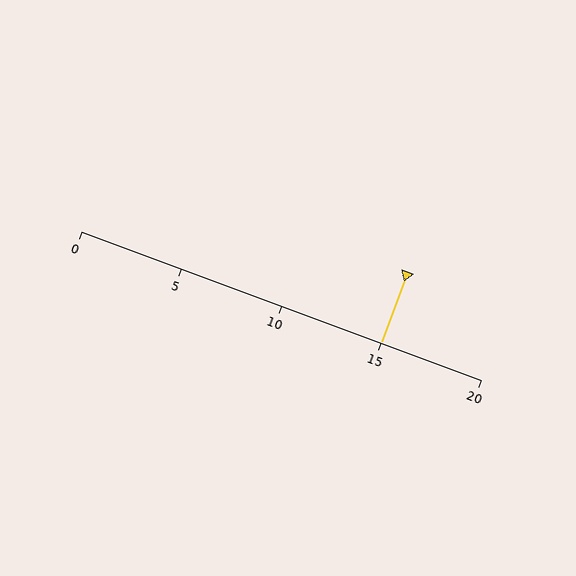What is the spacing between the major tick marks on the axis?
The major ticks are spaced 5 apart.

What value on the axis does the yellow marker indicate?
The marker indicates approximately 15.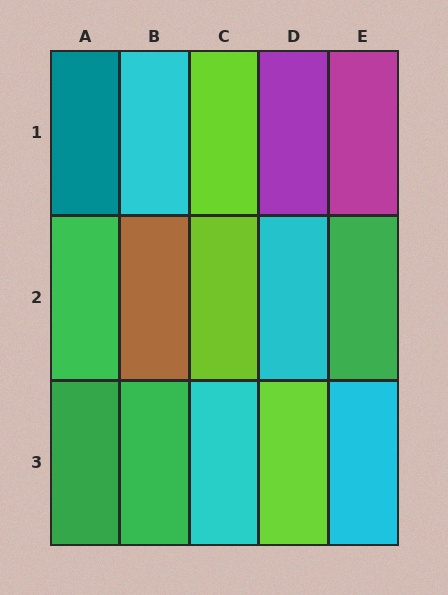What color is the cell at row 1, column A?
Teal.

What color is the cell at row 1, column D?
Purple.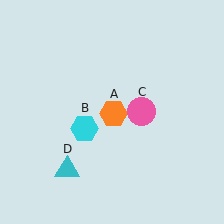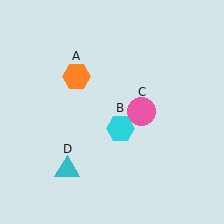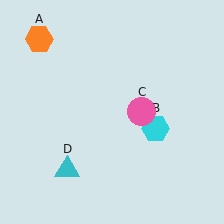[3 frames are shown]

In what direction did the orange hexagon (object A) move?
The orange hexagon (object A) moved up and to the left.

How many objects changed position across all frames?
2 objects changed position: orange hexagon (object A), cyan hexagon (object B).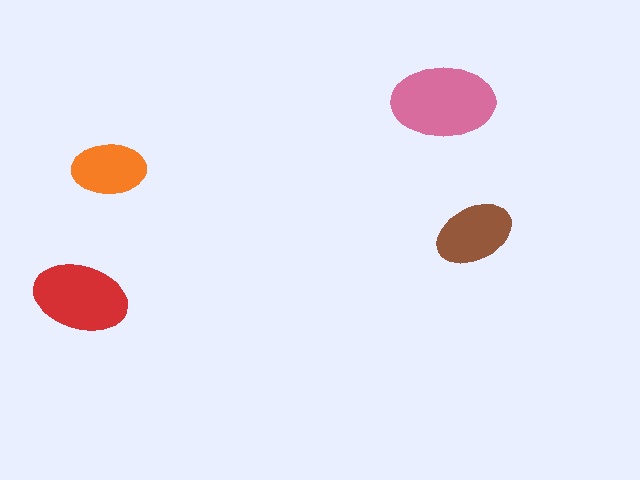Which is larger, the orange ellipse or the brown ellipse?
The brown one.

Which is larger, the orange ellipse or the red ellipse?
The red one.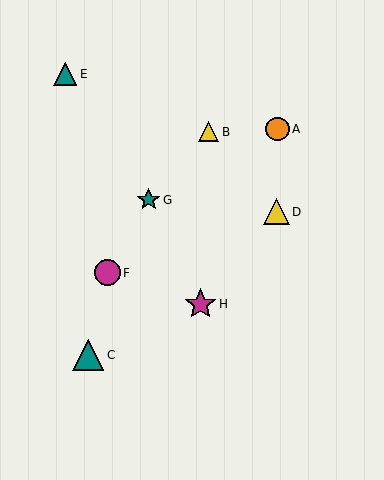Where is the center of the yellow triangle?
The center of the yellow triangle is at (276, 212).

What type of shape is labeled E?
Shape E is a teal triangle.